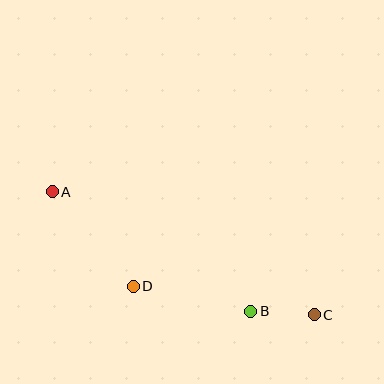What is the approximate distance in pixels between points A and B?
The distance between A and B is approximately 232 pixels.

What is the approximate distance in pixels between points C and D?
The distance between C and D is approximately 184 pixels.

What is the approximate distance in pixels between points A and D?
The distance between A and D is approximately 124 pixels.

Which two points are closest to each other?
Points B and C are closest to each other.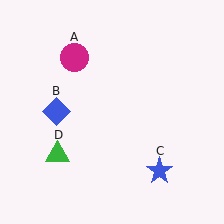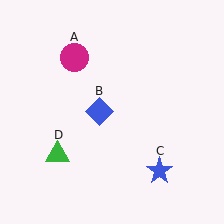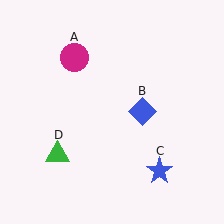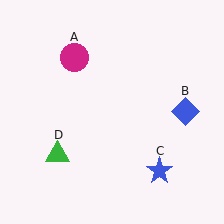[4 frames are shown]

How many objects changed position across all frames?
1 object changed position: blue diamond (object B).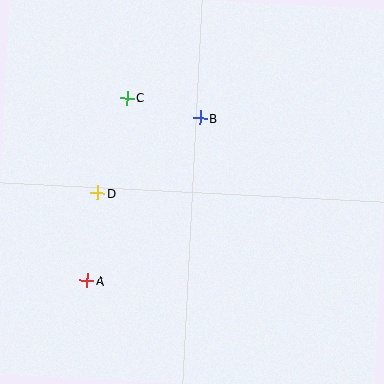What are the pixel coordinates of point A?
Point A is at (87, 281).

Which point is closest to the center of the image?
Point B at (200, 118) is closest to the center.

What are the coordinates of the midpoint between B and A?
The midpoint between B and A is at (144, 199).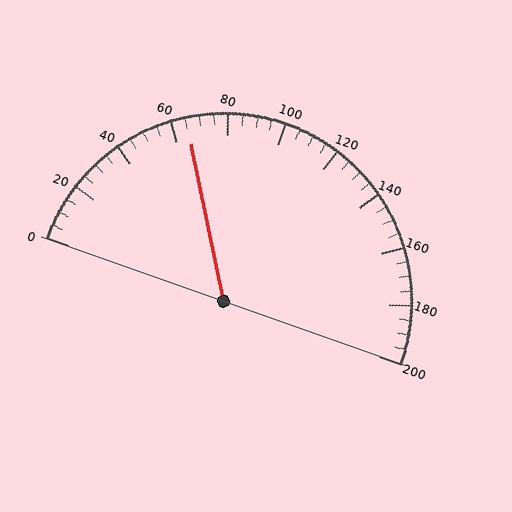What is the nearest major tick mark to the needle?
The nearest major tick mark is 60.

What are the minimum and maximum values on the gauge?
The gauge ranges from 0 to 200.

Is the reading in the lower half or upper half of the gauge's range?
The reading is in the lower half of the range (0 to 200).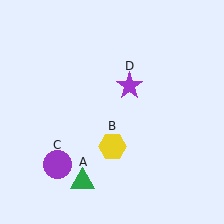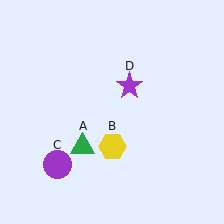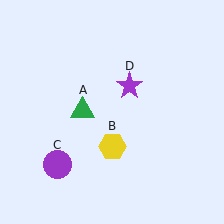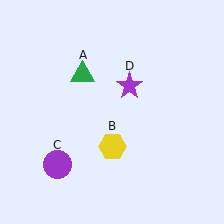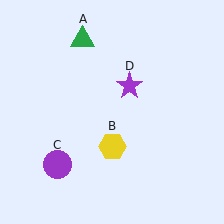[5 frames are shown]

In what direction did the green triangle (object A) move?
The green triangle (object A) moved up.